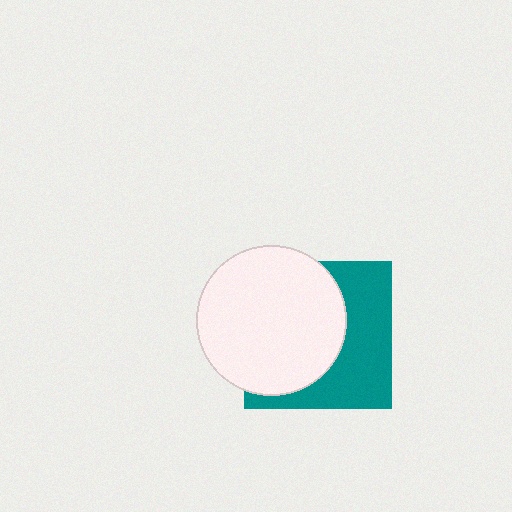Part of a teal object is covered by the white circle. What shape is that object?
It is a square.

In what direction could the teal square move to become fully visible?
The teal square could move right. That would shift it out from behind the white circle entirely.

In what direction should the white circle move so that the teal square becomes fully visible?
The white circle should move left. That is the shortest direction to clear the overlap and leave the teal square fully visible.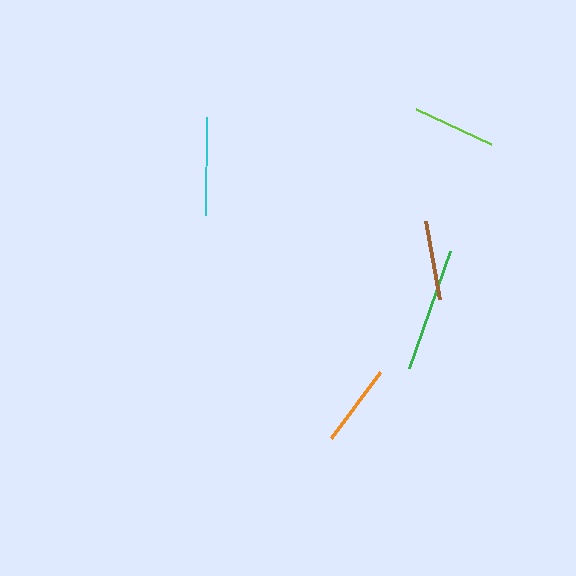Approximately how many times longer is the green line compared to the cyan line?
The green line is approximately 1.3 times the length of the cyan line.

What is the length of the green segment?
The green segment is approximately 125 pixels long.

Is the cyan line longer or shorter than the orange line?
The cyan line is longer than the orange line.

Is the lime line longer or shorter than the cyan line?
The cyan line is longer than the lime line.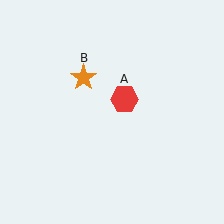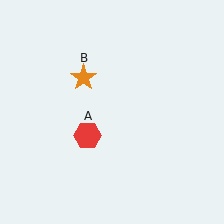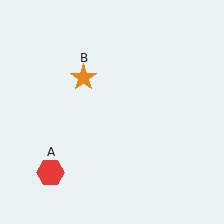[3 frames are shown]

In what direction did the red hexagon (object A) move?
The red hexagon (object A) moved down and to the left.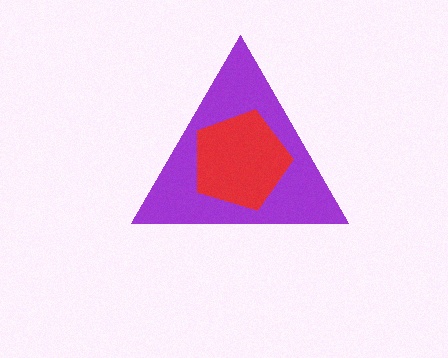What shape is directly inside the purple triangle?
The red pentagon.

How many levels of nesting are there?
2.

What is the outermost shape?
The purple triangle.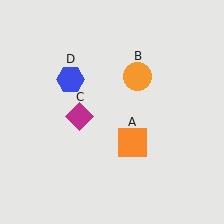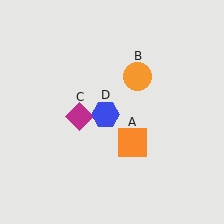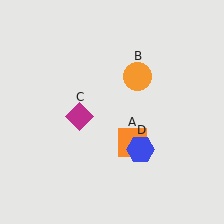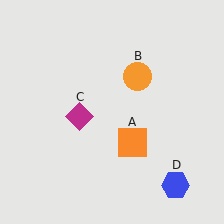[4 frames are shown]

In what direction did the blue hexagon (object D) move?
The blue hexagon (object D) moved down and to the right.